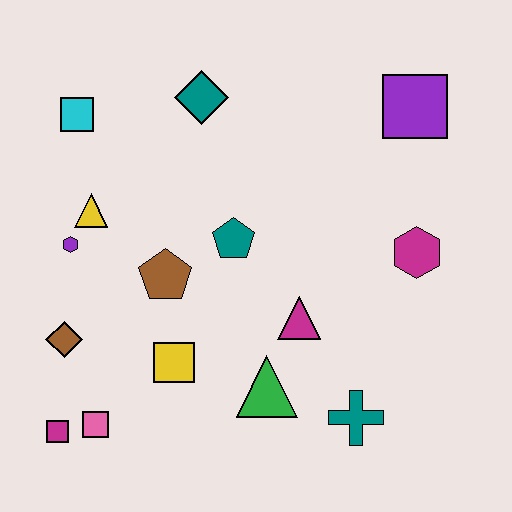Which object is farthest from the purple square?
The magenta square is farthest from the purple square.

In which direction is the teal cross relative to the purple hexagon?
The teal cross is to the right of the purple hexagon.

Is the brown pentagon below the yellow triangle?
Yes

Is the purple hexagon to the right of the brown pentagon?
No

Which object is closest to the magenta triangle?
The green triangle is closest to the magenta triangle.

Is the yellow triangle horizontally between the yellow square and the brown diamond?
Yes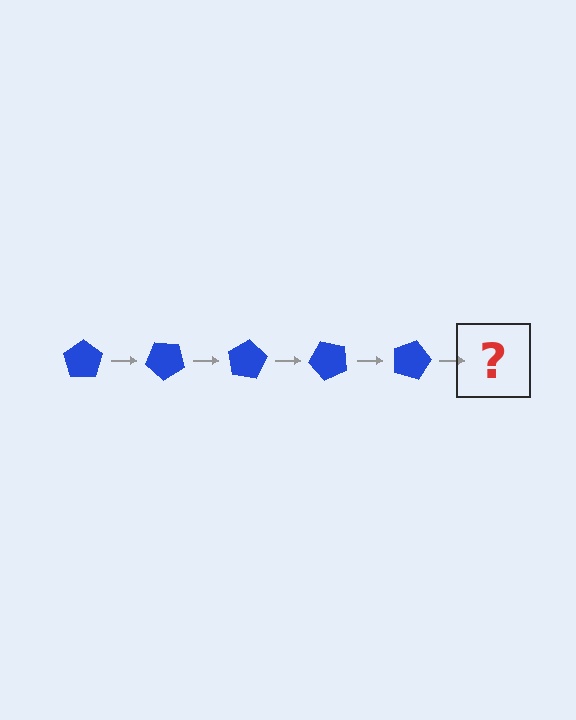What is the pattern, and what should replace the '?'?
The pattern is that the pentagon rotates 40 degrees each step. The '?' should be a blue pentagon rotated 200 degrees.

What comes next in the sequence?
The next element should be a blue pentagon rotated 200 degrees.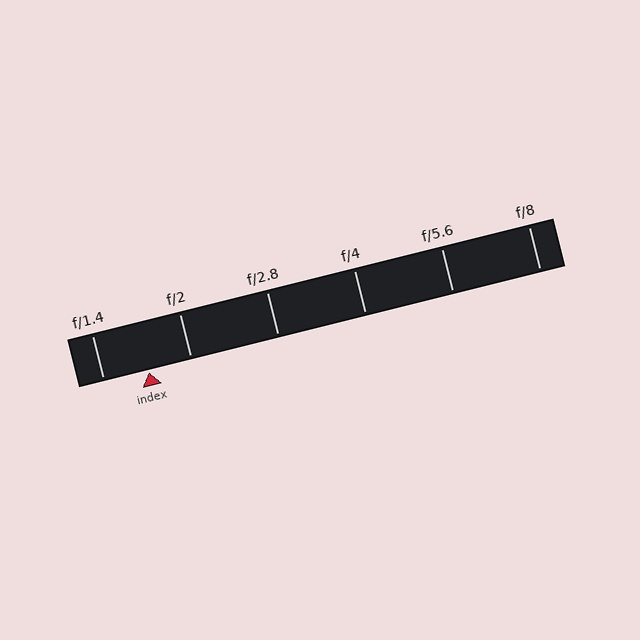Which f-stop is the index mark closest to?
The index mark is closest to f/2.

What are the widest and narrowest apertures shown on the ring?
The widest aperture shown is f/1.4 and the narrowest is f/8.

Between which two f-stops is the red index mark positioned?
The index mark is between f/1.4 and f/2.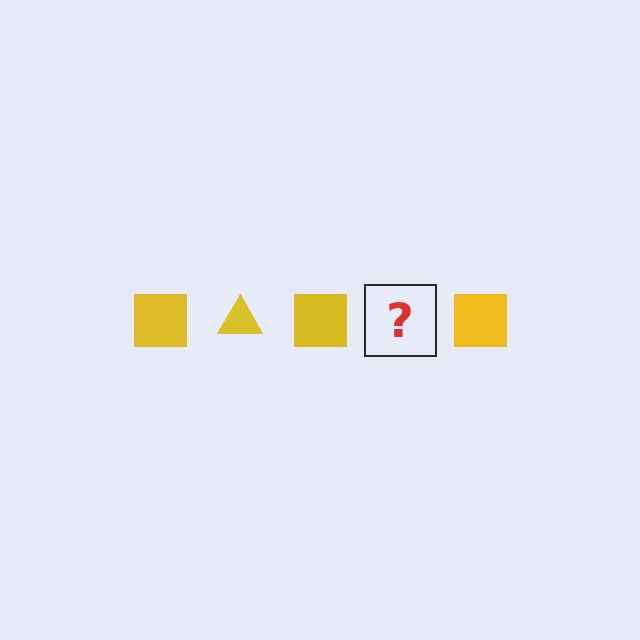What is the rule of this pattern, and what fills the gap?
The rule is that the pattern cycles through square, triangle shapes in yellow. The gap should be filled with a yellow triangle.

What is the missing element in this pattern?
The missing element is a yellow triangle.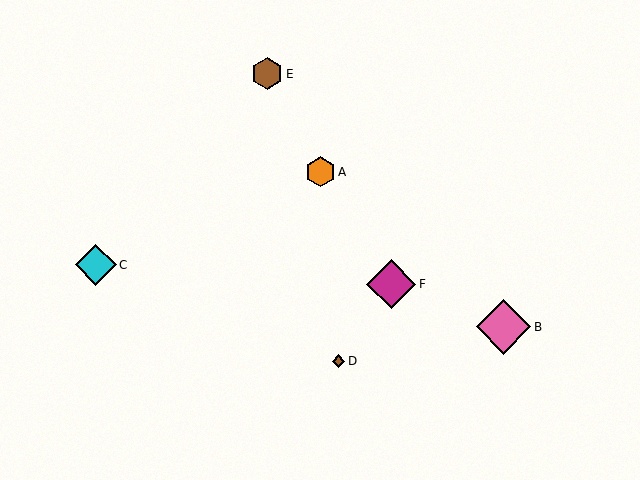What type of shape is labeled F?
Shape F is a magenta diamond.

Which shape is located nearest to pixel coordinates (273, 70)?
The brown hexagon (labeled E) at (267, 74) is nearest to that location.